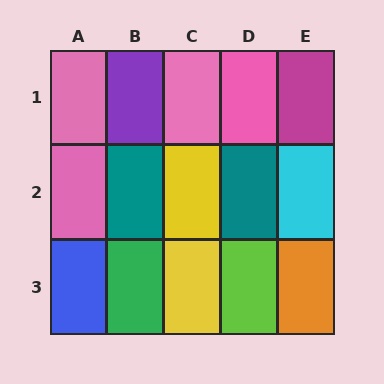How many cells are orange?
1 cell is orange.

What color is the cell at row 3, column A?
Blue.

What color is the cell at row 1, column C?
Pink.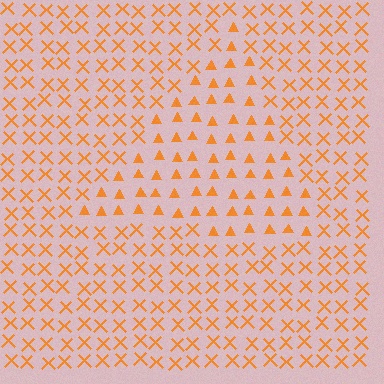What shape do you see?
I see a triangle.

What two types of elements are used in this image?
The image uses triangles inside the triangle region and X marks outside it.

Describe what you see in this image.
The image is filled with small orange elements arranged in a uniform grid. A triangle-shaped region contains triangles, while the surrounding area contains X marks. The boundary is defined purely by the change in element shape.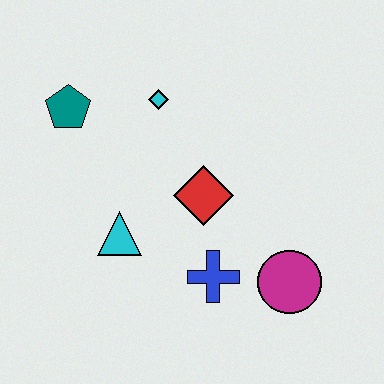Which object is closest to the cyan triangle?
The red diamond is closest to the cyan triangle.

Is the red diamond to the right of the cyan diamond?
Yes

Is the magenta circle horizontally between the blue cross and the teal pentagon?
No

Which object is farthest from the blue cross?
The teal pentagon is farthest from the blue cross.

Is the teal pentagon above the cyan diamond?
No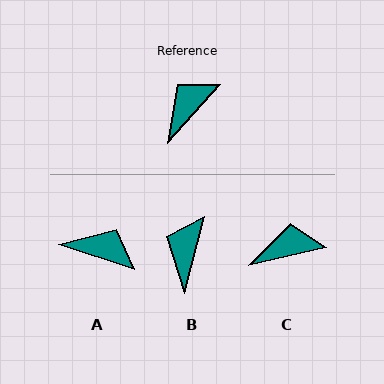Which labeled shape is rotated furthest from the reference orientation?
A, about 66 degrees away.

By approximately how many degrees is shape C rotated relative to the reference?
Approximately 35 degrees clockwise.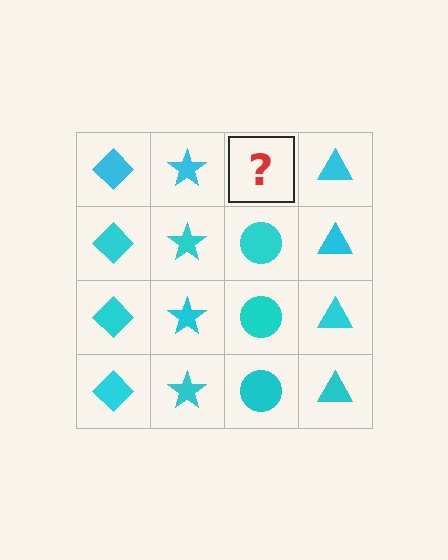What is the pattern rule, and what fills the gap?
The rule is that each column has a consistent shape. The gap should be filled with a cyan circle.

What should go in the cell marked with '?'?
The missing cell should contain a cyan circle.